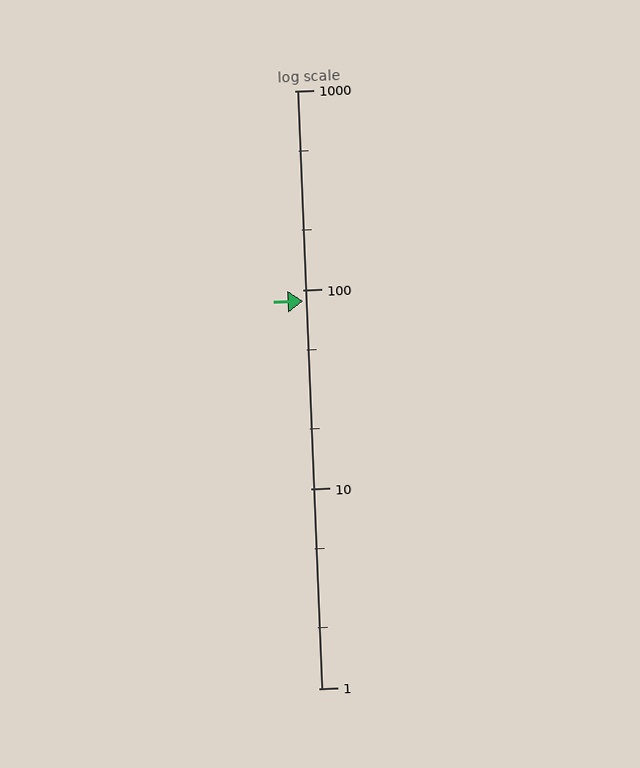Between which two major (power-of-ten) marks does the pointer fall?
The pointer is between 10 and 100.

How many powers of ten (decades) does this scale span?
The scale spans 3 decades, from 1 to 1000.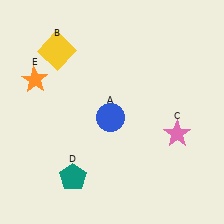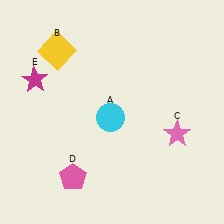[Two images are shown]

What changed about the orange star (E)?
In Image 1, E is orange. In Image 2, it changed to magenta.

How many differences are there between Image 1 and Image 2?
There are 3 differences between the two images.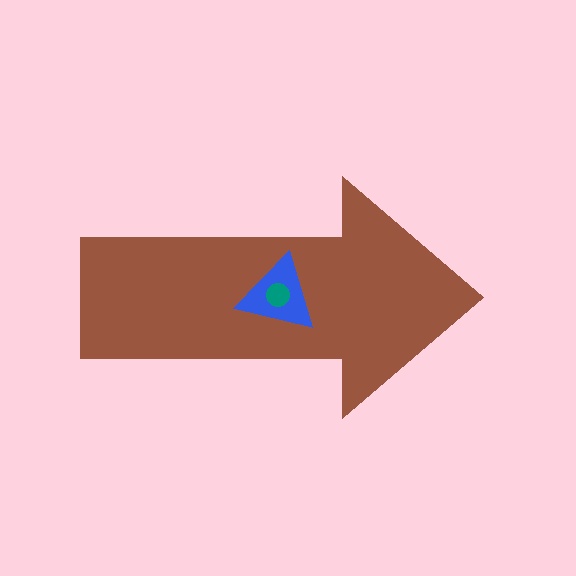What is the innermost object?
The teal circle.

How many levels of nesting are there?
3.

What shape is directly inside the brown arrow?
The blue triangle.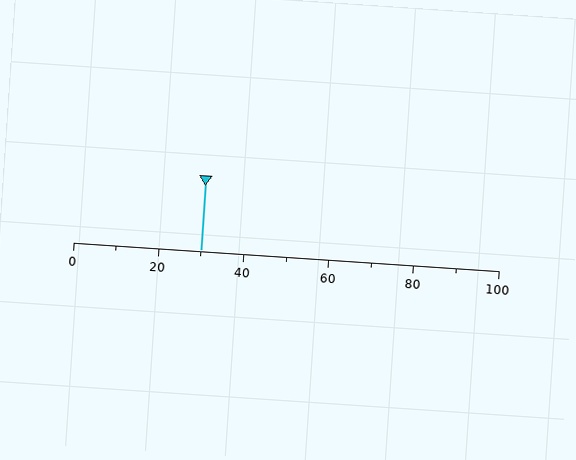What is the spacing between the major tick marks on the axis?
The major ticks are spaced 20 apart.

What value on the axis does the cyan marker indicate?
The marker indicates approximately 30.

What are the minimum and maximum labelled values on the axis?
The axis runs from 0 to 100.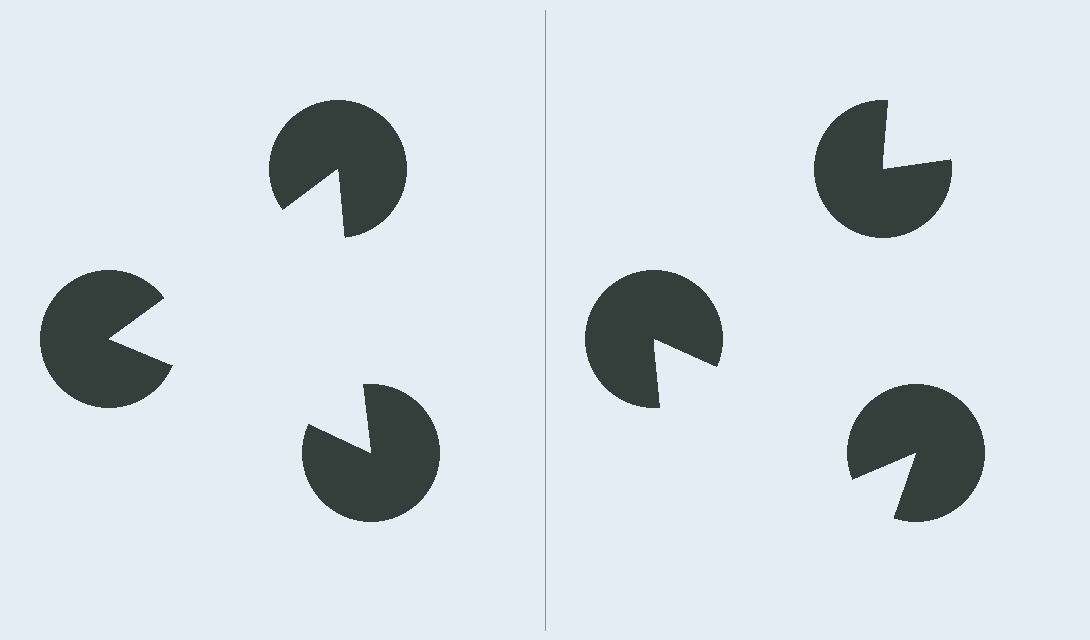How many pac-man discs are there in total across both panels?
6 — 3 on each side.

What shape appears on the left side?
An illusory triangle.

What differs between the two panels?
The pac-man discs are positioned identically on both sides; only the wedge orientations differ. On the left they align to a triangle; on the right they are misaligned.